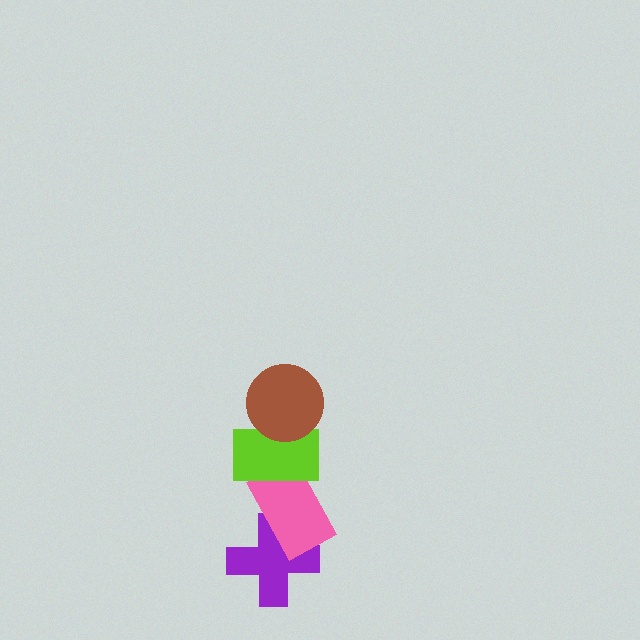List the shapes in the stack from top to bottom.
From top to bottom: the brown circle, the lime rectangle, the pink rectangle, the purple cross.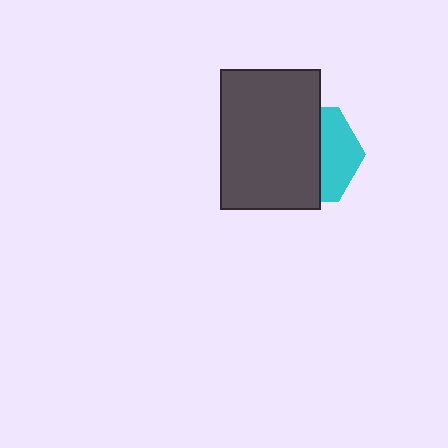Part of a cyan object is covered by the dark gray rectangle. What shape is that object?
It is a hexagon.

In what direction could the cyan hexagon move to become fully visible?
The cyan hexagon could move right. That would shift it out from behind the dark gray rectangle entirely.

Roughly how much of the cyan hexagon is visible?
A small part of it is visible (roughly 38%).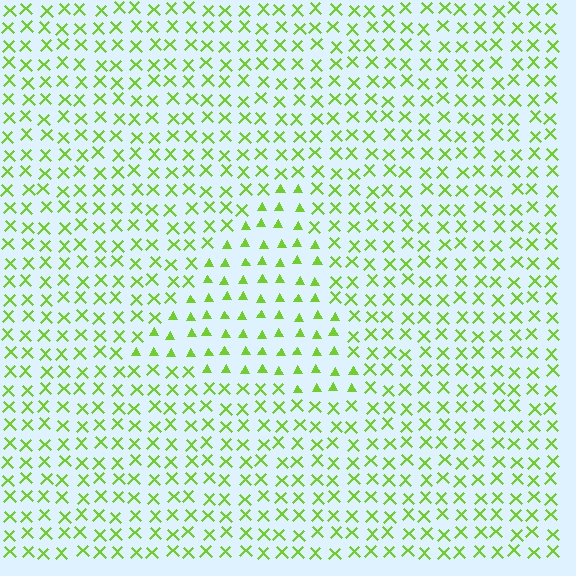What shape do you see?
I see a triangle.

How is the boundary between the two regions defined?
The boundary is defined by a change in element shape: triangles inside vs. X marks outside. All elements share the same color and spacing.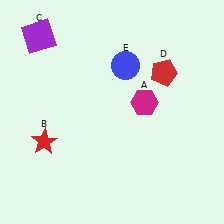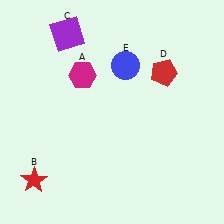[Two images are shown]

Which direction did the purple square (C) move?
The purple square (C) moved right.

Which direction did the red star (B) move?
The red star (B) moved down.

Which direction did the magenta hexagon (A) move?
The magenta hexagon (A) moved left.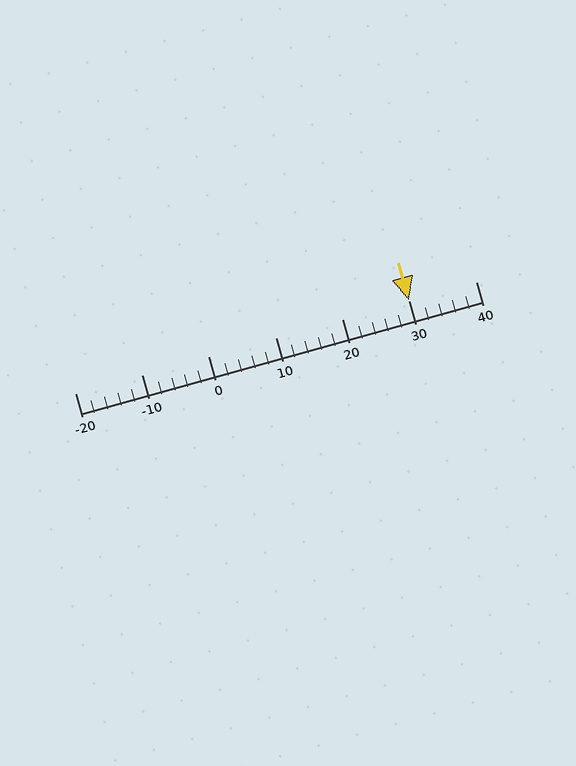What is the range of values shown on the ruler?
The ruler shows values from -20 to 40.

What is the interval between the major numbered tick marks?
The major tick marks are spaced 10 units apart.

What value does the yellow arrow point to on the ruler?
The yellow arrow points to approximately 30.